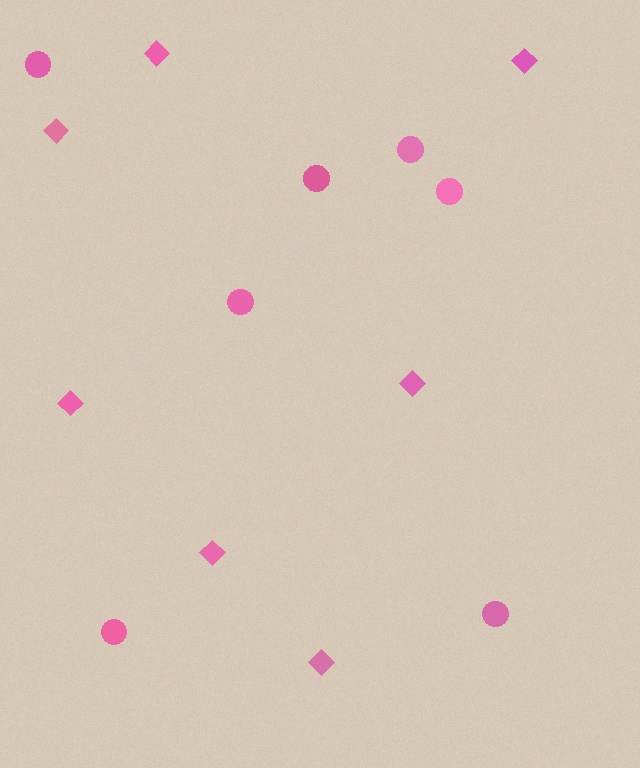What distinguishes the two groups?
There are 2 groups: one group of diamonds (7) and one group of circles (7).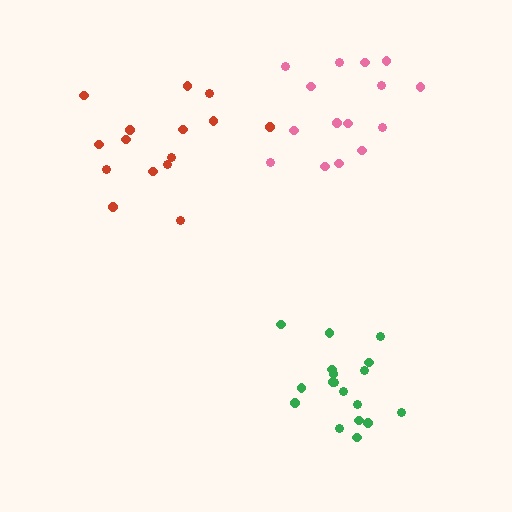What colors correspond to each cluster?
The clusters are colored: pink, red, green.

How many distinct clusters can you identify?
There are 3 distinct clusters.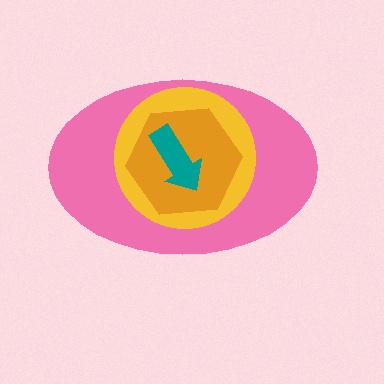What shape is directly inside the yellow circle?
The orange hexagon.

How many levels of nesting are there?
4.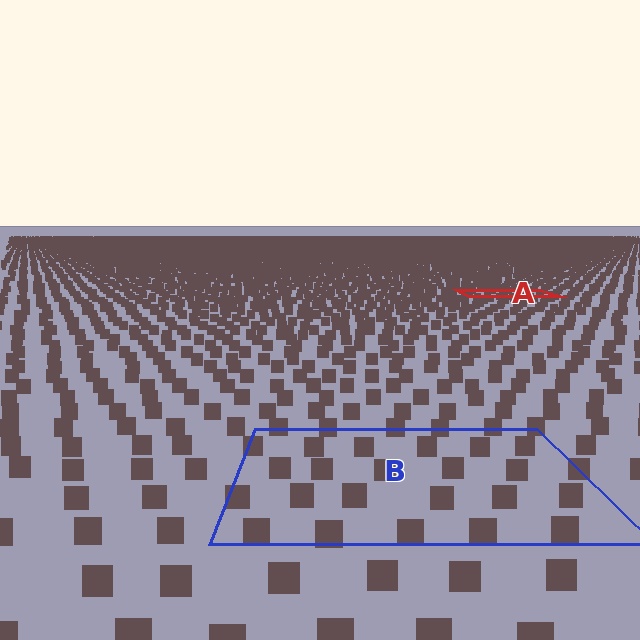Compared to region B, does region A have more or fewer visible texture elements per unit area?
Region A has more texture elements per unit area — they are packed more densely because it is farther away.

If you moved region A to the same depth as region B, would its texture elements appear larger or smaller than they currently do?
They would appear larger. At a closer depth, the same texture elements are projected at a bigger on-screen size.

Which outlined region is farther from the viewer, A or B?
Region A is farther from the viewer — the texture elements inside it appear smaller and more densely packed.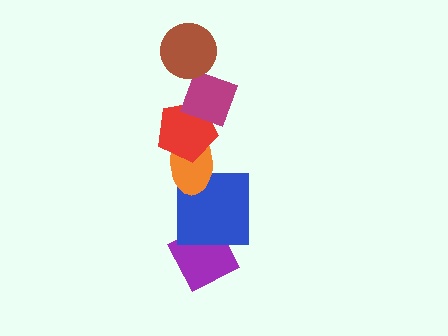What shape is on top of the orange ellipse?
The red pentagon is on top of the orange ellipse.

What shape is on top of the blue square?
The orange ellipse is on top of the blue square.